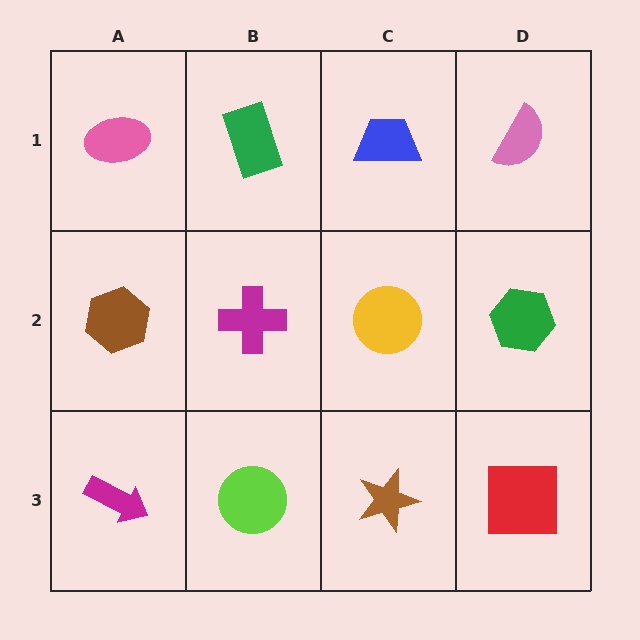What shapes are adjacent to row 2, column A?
A pink ellipse (row 1, column A), a magenta arrow (row 3, column A), a magenta cross (row 2, column B).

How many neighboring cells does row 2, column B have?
4.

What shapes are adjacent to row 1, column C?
A yellow circle (row 2, column C), a green rectangle (row 1, column B), a pink semicircle (row 1, column D).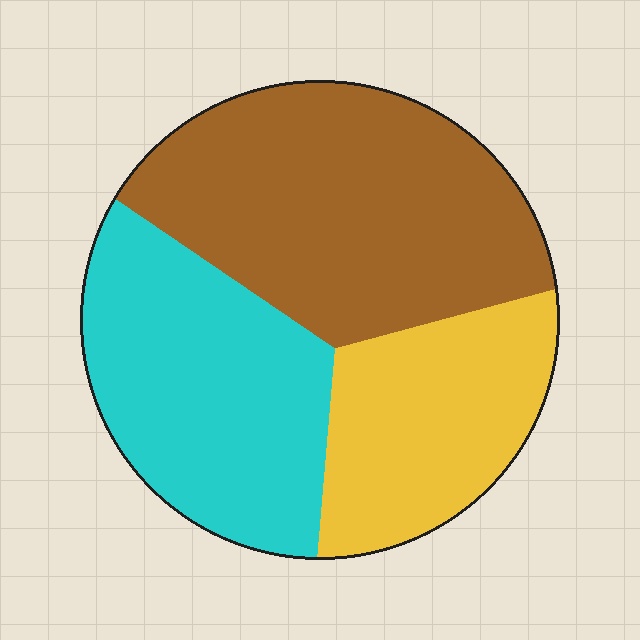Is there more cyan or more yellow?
Cyan.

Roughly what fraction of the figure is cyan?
Cyan takes up about one third (1/3) of the figure.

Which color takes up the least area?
Yellow, at roughly 25%.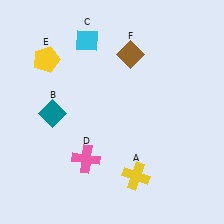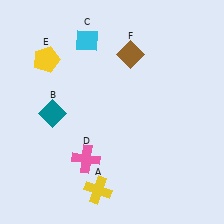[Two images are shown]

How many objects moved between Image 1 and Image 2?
1 object moved between the two images.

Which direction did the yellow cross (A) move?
The yellow cross (A) moved left.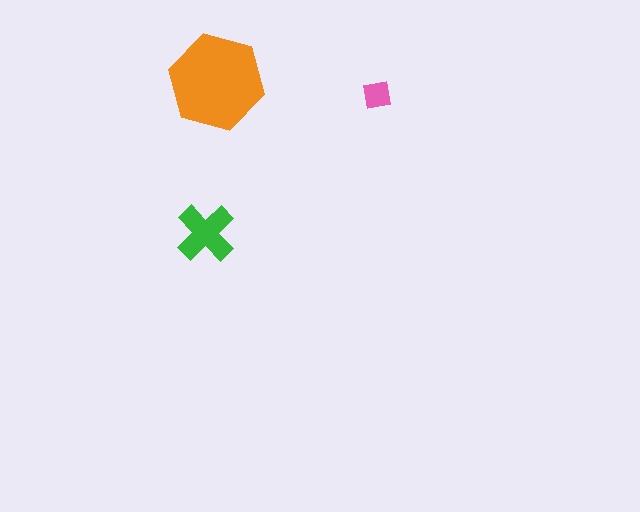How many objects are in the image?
There are 3 objects in the image.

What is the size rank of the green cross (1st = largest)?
2nd.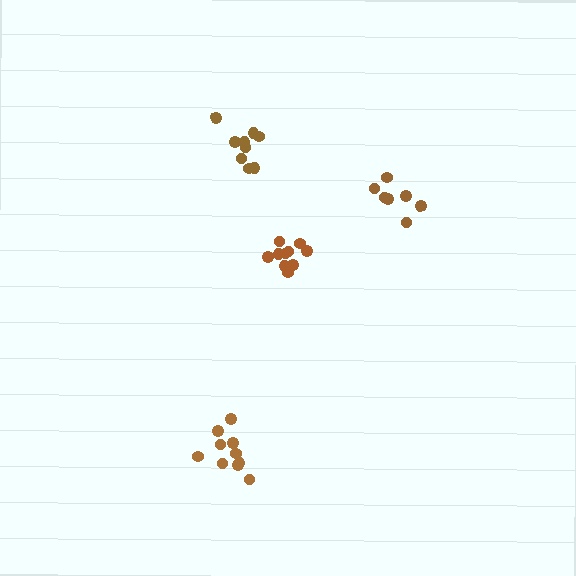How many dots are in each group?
Group 1: 7 dots, Group 2: 9 dots, Group 3: 10 dots, Group 4: 10 dots (36 total).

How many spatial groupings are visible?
There are 4 spatial groupings.